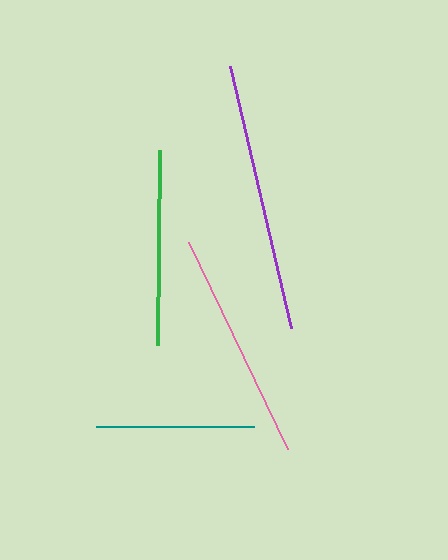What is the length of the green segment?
The green segment is approximately 196 pixels long.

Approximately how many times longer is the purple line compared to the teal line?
The purple line is approximately 1.7 times the length of the teal line.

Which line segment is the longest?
The purple line is the longest at approximately 269 pixels.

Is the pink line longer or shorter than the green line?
The pink line is longer than the green line.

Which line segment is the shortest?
The teal line is the shortest at approximately 157 pixels.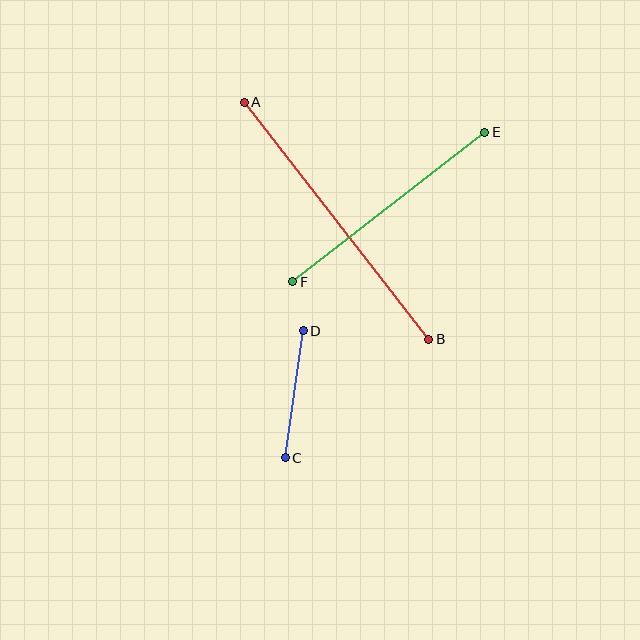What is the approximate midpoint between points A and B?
The midpoint is at approximately (336, 221) pixels.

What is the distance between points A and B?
The distance is approximately 300 pixels.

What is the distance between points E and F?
The distance is approximately 243 pixels.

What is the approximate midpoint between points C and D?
The midpoint is at approximately (294, 394) pixels.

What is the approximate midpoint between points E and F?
The midpoint is at approximately (389, 207) pixels.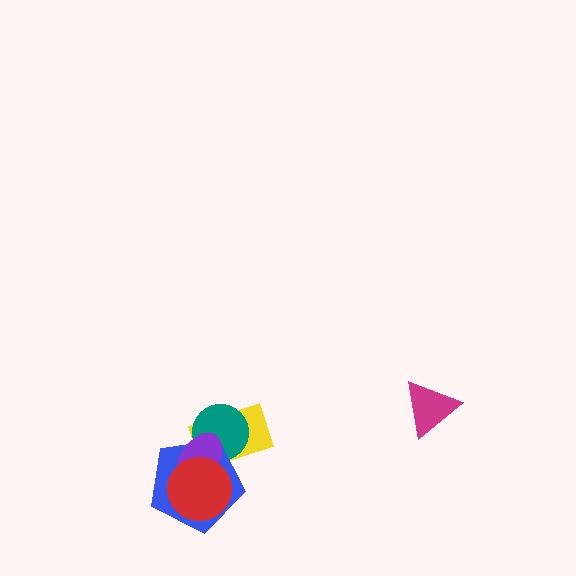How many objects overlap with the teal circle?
3 objects overlap with the teal circle.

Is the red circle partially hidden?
No, no other shape covers it.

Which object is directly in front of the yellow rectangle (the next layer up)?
The teal circle is directly in front of the yellow rectangle.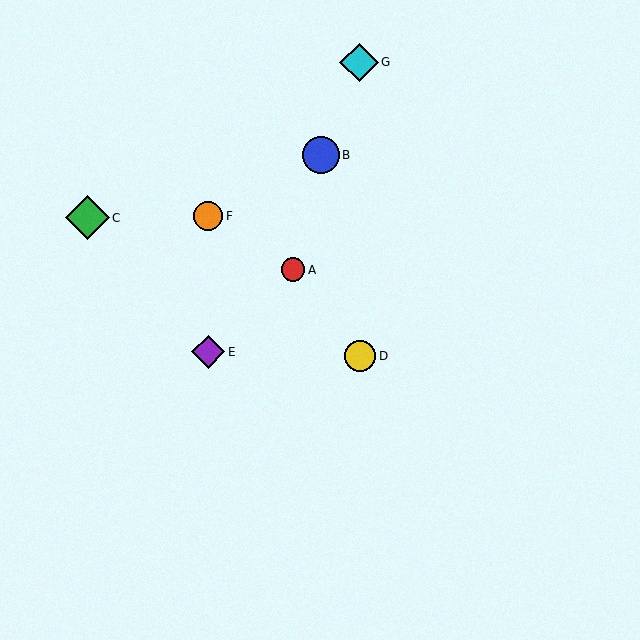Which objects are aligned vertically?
Objects D, G are aligned vertically.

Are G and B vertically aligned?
No, G is at x≈359 and B is at x≈320.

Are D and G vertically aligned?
Yes, both are at x≈360.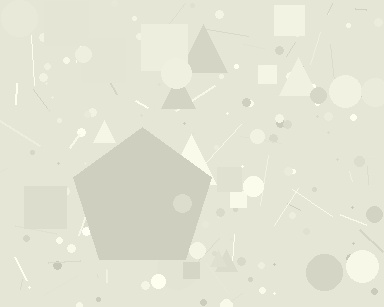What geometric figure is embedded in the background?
A pentagon is embedded in the background.